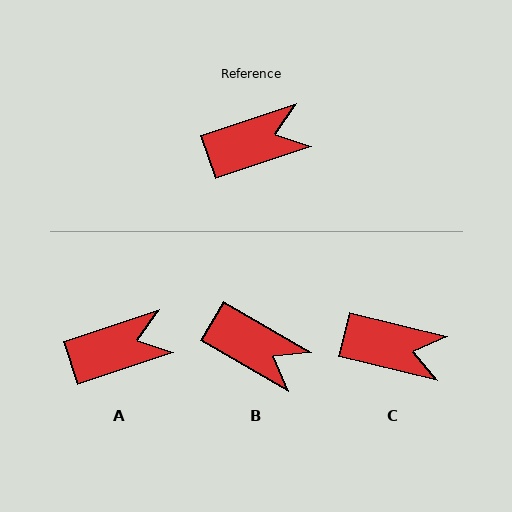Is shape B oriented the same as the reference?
No, it is off by about 49 degrees.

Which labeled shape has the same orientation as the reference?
A.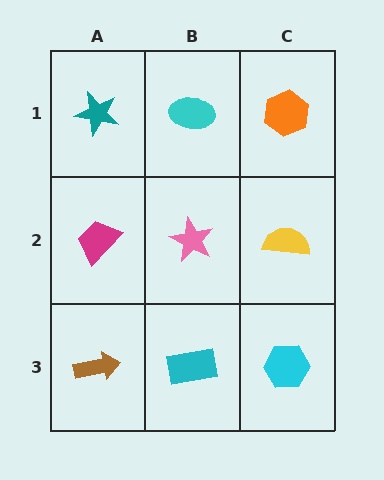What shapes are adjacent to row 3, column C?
A yellow semicircle (row 2, column C), a cyan rectangle (row 3, column B).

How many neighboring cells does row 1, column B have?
3.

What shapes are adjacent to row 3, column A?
A magenta trapezoid (row 2, column A), a cyan rectangle (row 3, column B).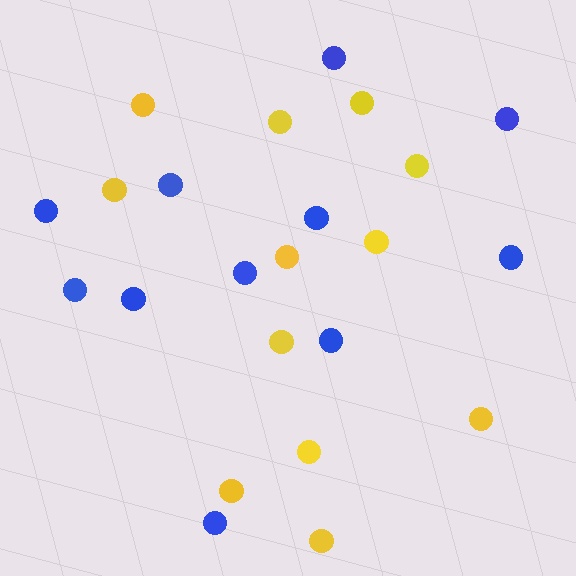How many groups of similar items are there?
There are 2 groups: one group of yellow circles (12) and one group of blue circles (11).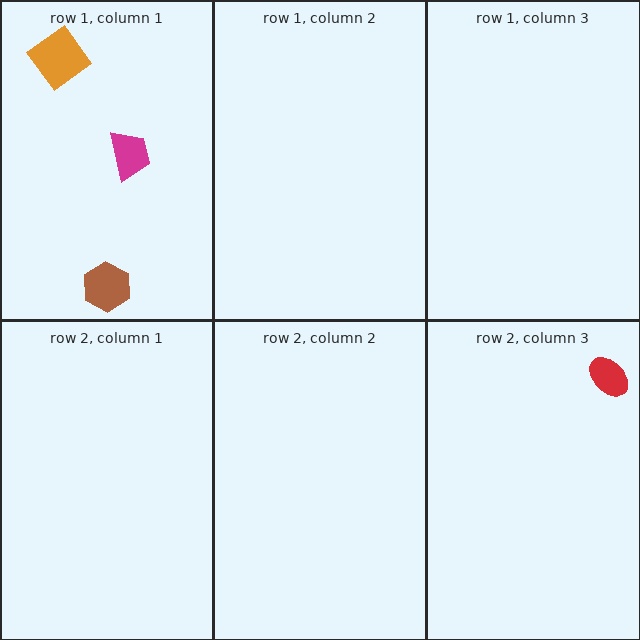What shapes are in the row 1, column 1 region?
The brown hexagon, the orange diamond, the magenta trapezoid.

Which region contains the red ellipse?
The row 2, column 3 region.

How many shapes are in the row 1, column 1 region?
3.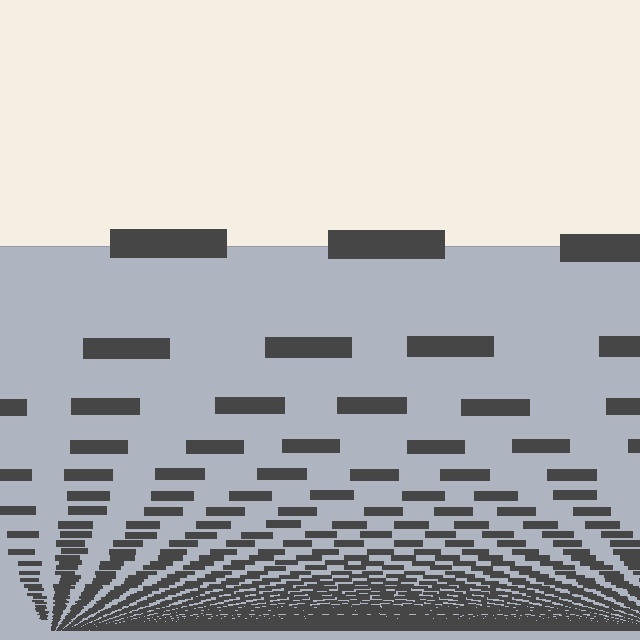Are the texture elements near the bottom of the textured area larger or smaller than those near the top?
Smaller. The gradient is inverted — elements near the bottom are smaller and denser.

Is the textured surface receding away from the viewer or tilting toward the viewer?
The surface appears to tilt toward the viewer. Texture elements get larger and sparser toward the top.